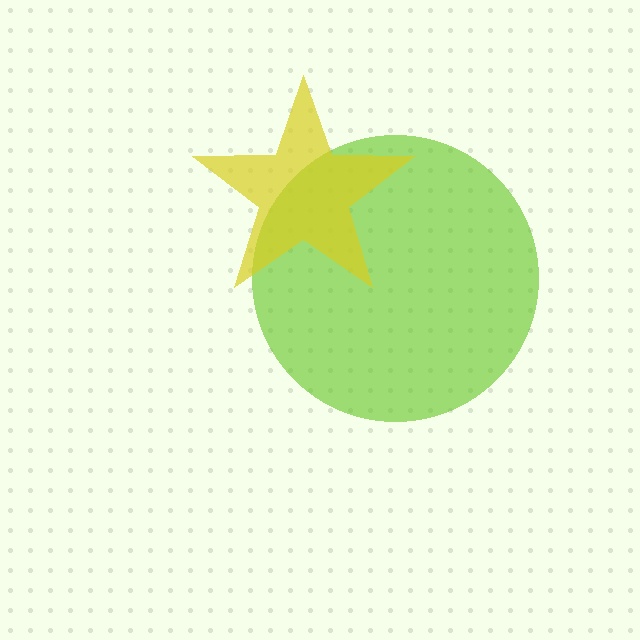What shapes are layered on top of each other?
The layered shapes are: a lime circle, a yellow star.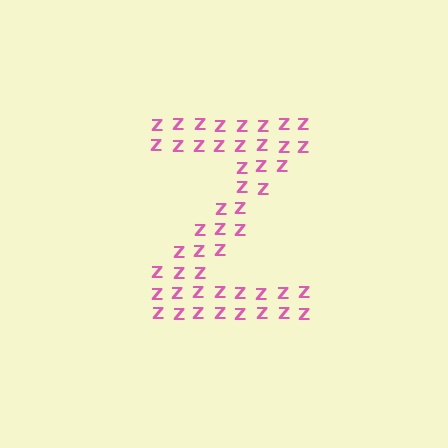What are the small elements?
The small elements are letter Z's.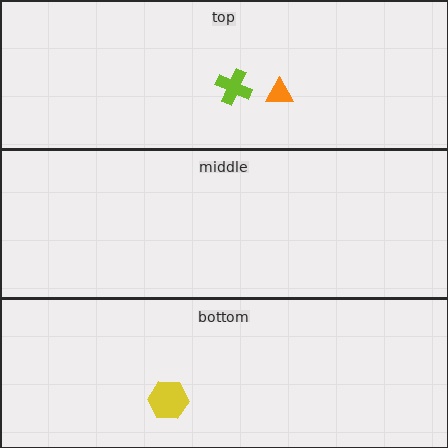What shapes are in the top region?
The orange triangle, the lime cross.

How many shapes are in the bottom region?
1.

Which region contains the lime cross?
The top region.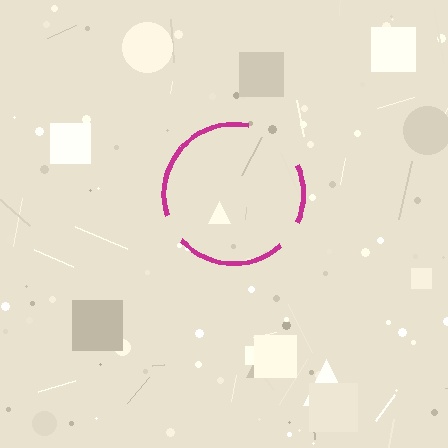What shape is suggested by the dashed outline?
The dashed outline suggests a circle.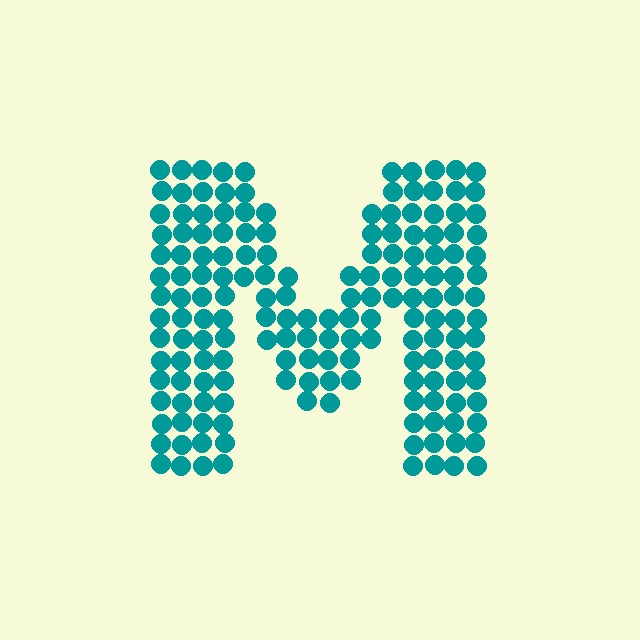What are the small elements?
The small elements are circles.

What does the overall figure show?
The overall figure shows the letter M.